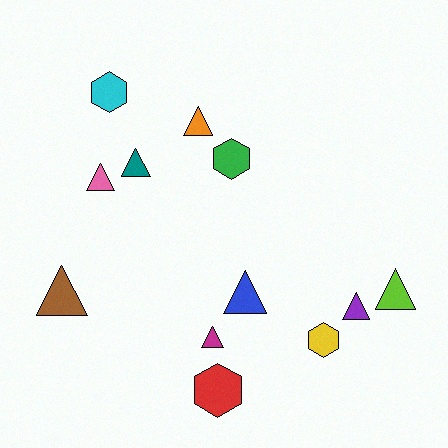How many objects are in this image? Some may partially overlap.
There are 12 objects.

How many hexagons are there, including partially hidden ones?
There are 4 hexagons.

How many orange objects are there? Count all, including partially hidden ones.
There is 1 orange object.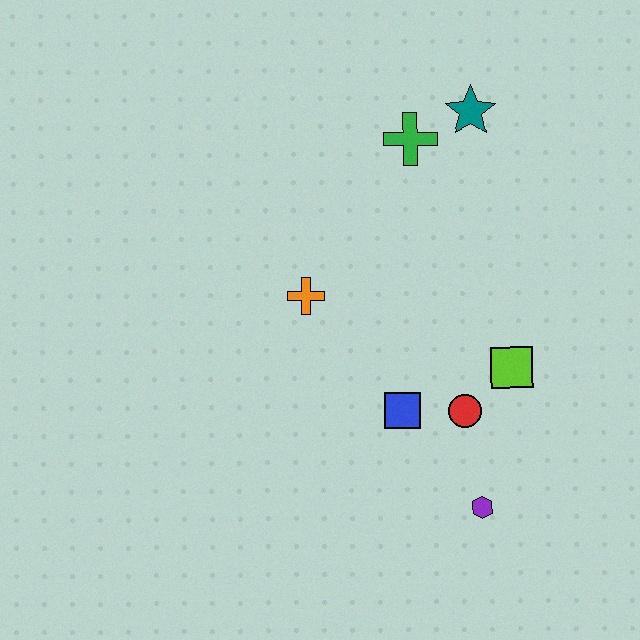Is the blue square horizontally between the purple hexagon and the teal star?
No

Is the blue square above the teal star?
No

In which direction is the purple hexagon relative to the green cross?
The purple hexagon is below the green cross.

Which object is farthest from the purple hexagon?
The teal star is farthest from the purple hexagon.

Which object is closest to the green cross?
The teal star is closest to the green cross.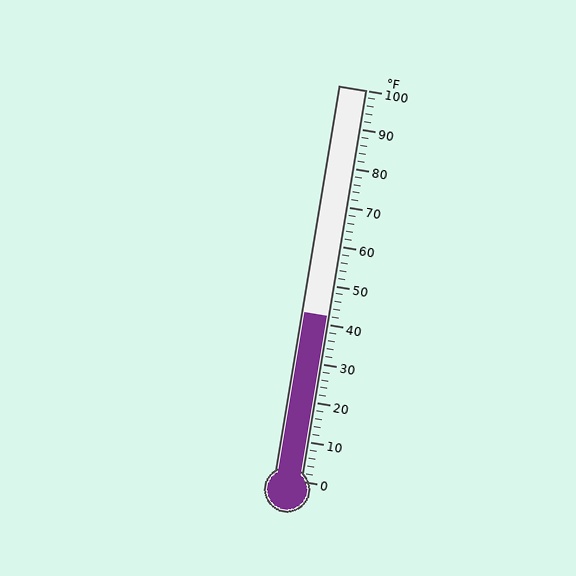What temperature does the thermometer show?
The thermometer shows approximately 42°F.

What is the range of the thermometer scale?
The thermometer scale ranges from 0°F to 100°F.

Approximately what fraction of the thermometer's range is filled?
The thermometer is filled to approximately 40% of its range.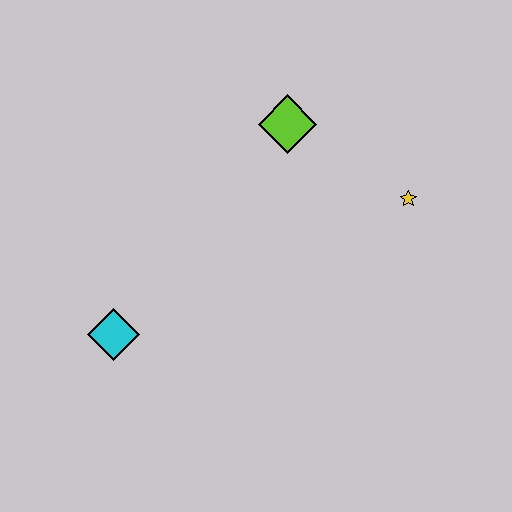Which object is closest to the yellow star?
The lime diamond is closest to the yellow star.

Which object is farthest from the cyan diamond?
The yellow star is farthest from the cyan diamond.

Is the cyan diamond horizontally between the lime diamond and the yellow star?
No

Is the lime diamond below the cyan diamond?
No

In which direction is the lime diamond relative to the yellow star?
The lime diamond is to the left of the yellow star.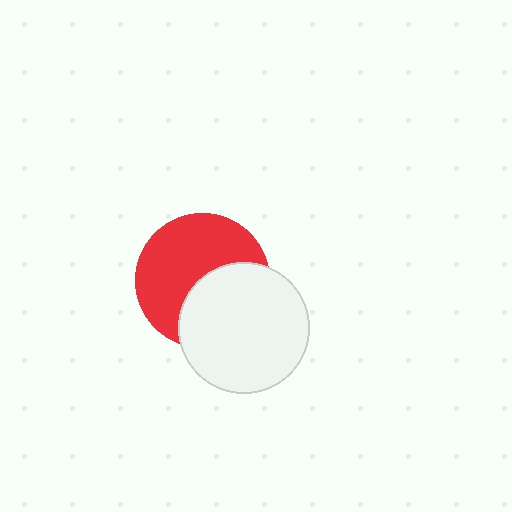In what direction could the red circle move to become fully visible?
The red circle could move toward the upper-left. That would shift it out from behind the white circle entirely.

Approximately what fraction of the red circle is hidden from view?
Roughly 41% of the red circle is hidden behind the white circle.